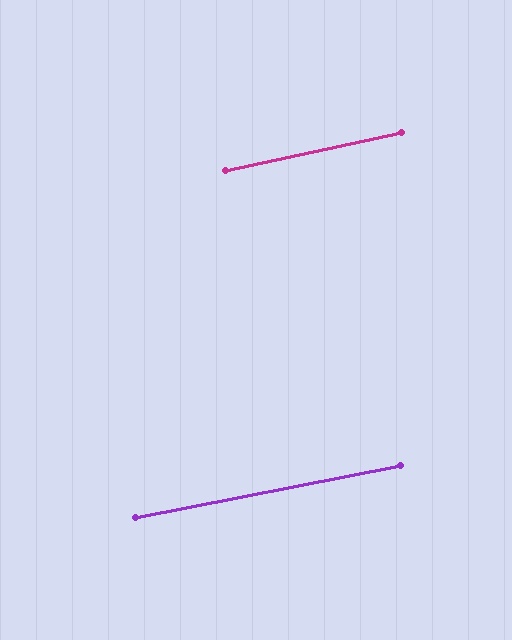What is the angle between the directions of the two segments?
Approximately 1 degree.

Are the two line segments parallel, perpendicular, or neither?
Parallel — their directions differ by only 1.2°.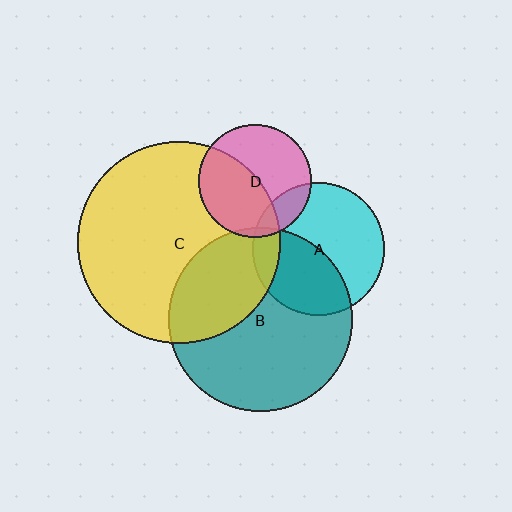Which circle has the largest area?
Circle C (yellow).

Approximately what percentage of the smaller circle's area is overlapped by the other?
Approximately 15%.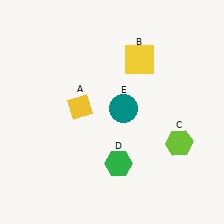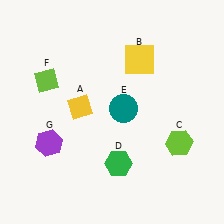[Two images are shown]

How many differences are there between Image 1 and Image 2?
There are 2 differences between the two images.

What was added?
A lime diamond (F), a purple hexagon (G) were added in Image 2.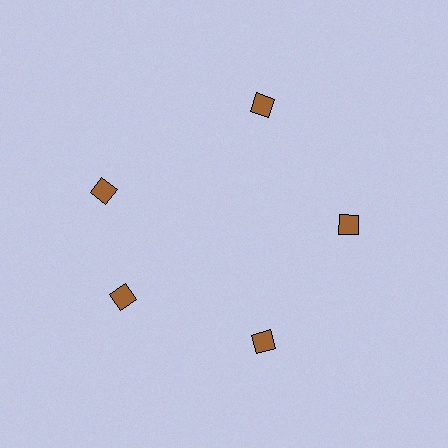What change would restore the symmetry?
The symmetry would be restored by rotating it back into even spacing with its neighbors so that all 5 diamonds sit at equal angles and equal distance from the center.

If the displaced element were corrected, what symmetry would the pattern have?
It would have 5-fold rotational symmetry — the pattern would map onto itself every 72 degrees.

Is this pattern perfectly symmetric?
No. The 5 brown diamonds are arranged in a ring, but one element near the 10 o'clock position is rotated out of alignment along the ring, breaking the 5-fold rotational symmetry.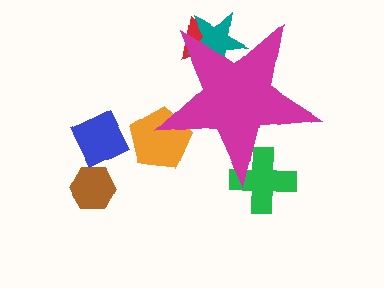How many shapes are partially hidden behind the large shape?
4 shapes are partially hidden.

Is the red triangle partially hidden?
Yes, the red triangle is partially hidden behind the magenta star.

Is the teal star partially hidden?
Yes, the teal star is partially hidden behind the magenta star.